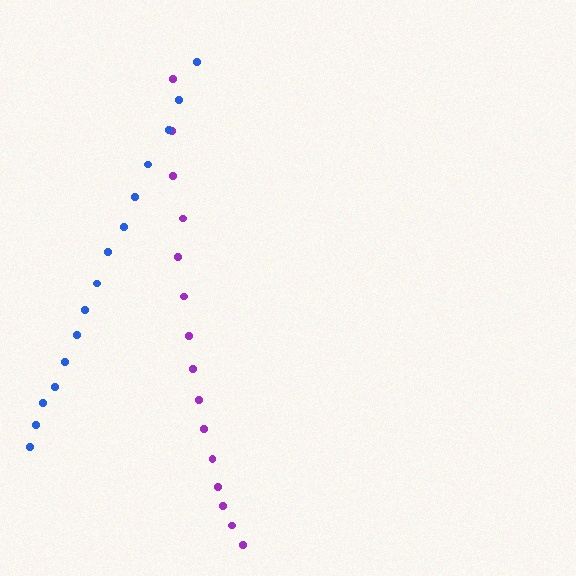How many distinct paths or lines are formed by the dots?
There are 2 distinct paths.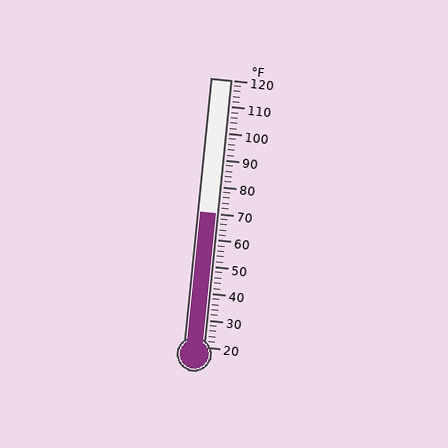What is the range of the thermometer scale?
The thermometer scale ranges from 20°F to 120°F.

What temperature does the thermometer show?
The thermometer shows approximately 70°F.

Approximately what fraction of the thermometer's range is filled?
The thermometer is filled to approximately 50% of its range.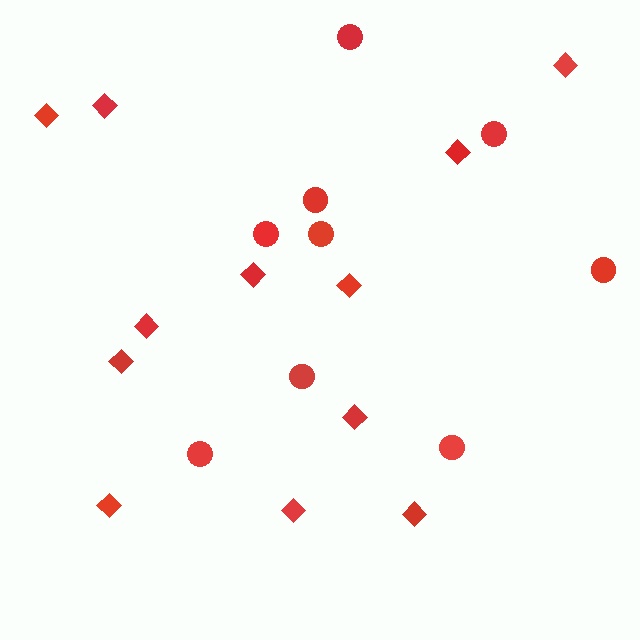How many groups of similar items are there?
There are 2 groups: one group of diamonds (12) and one group of circles (9).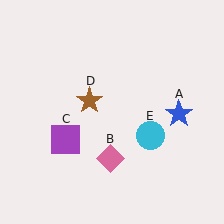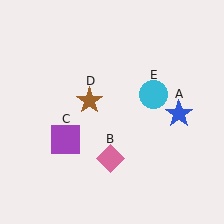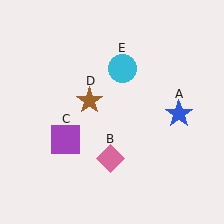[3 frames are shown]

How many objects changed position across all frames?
1 object changed position: cyan circle (object E).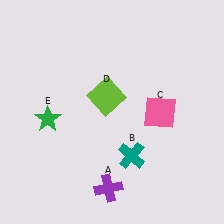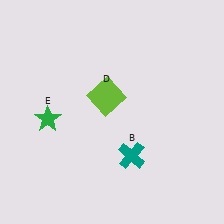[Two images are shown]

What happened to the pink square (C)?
The pink square (C) was removed in Image 2. It was in the bottom-right area of Image 1.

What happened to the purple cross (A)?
The purple cross (A) was removed in Image 2. It was in the bottom-left area of Image 1.